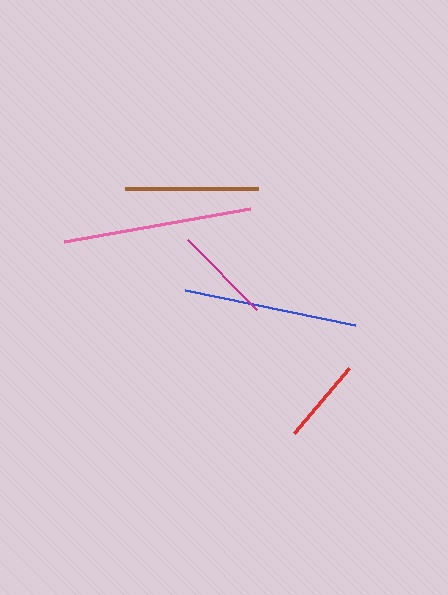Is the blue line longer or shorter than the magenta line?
The blue line is longer than the magenta line.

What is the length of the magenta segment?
The magenta segment is approximately 98 pixels long.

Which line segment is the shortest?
The red line is the shortest at approximately 85 pixels.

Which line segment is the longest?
The pink line is the longest at approximately 189 pixels.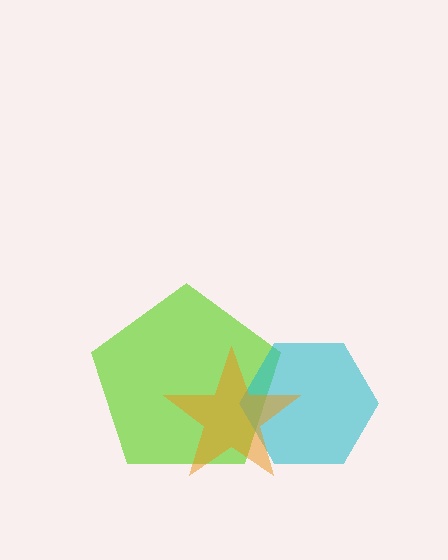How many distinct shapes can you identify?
There are 3 distinct shapes: a lime pentagon, a cyan hexagon, an orange star.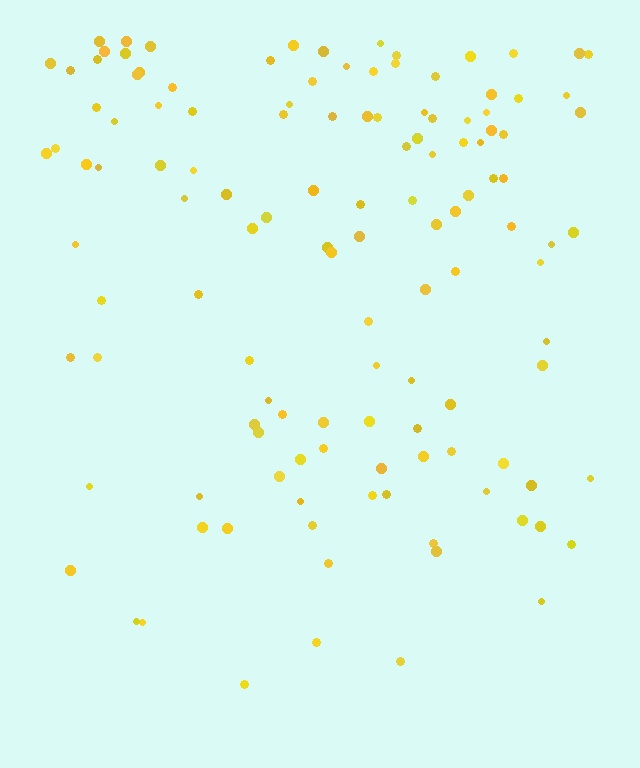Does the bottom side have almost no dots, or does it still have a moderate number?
Still a moderate number, just noticeably fewer than the top.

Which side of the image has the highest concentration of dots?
The top.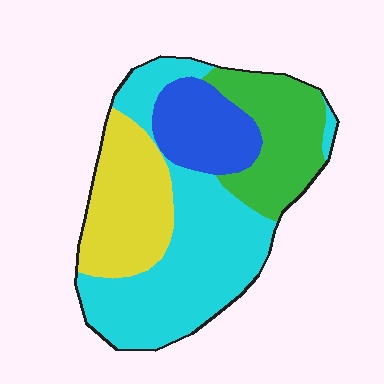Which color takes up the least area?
Blue, at roughly 15%.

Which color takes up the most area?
Cyan, at roughly 45%.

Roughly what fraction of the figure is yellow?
Yellow takes up about one fifth (1/5) of the figure.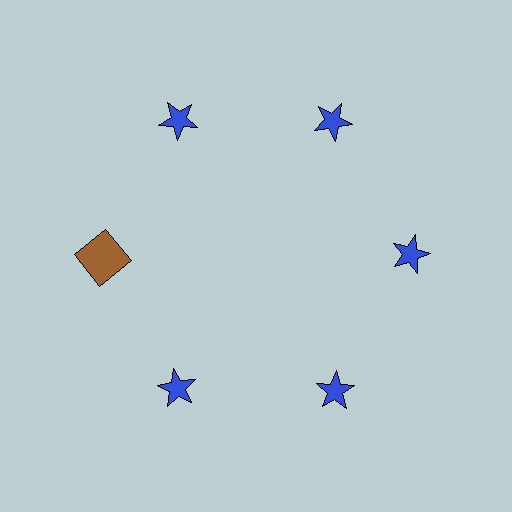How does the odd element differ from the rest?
It differs in both color (brown instead of blue) and shape (square instead of star).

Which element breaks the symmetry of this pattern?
The brown square at roughly the 9 o'clock position breaks the symmetry. All other shapes are blue stars.